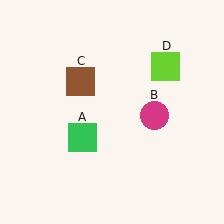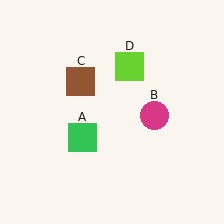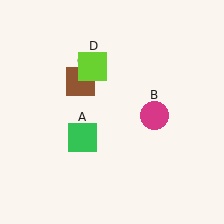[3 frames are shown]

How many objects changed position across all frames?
1 object changed position: lime square (object D).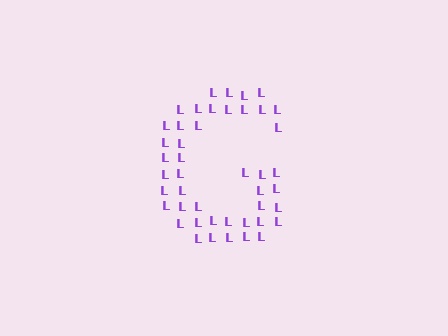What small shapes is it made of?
It is made of small letter L's.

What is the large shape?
The large shape is the letter G.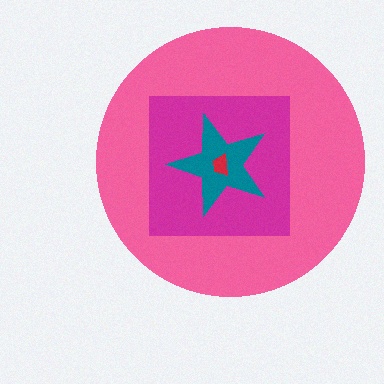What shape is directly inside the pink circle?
The magenta square.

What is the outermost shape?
The pink circle.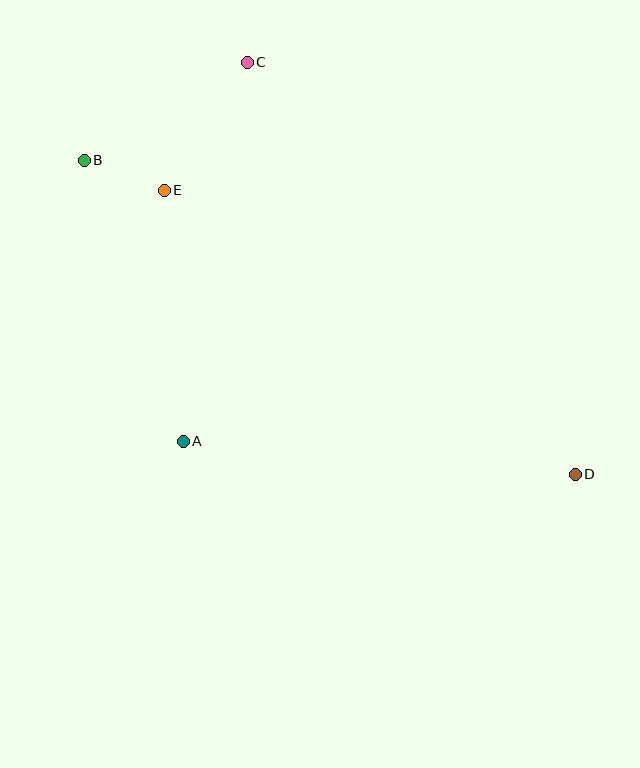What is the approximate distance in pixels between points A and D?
The distance between A and D is approximately 393 pixels.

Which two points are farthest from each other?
Points B and D are farthest from each other.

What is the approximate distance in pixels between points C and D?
The distance between C and D is approximately 527 pixels.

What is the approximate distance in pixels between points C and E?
The distance between C and E is approximately 152 pixels.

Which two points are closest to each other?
Points B and E are closest to each other.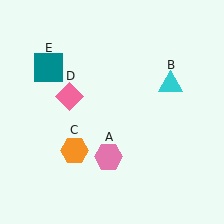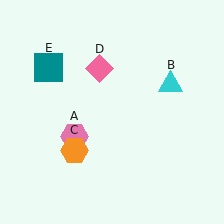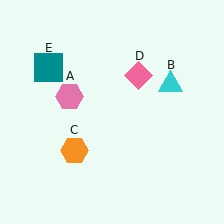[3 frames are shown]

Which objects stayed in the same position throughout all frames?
Cyan triangle (object B) and orange hexagon (object C) and teal square (object E) remained stationary.